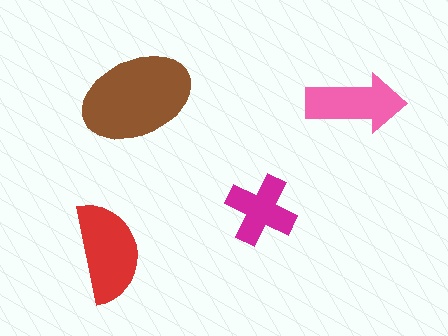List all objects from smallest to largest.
The magenta cross, the pink arrow, the red semicircle, the brown ellipse.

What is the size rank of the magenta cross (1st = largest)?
4th.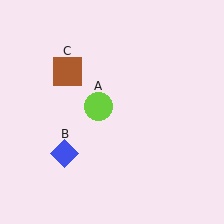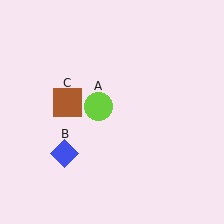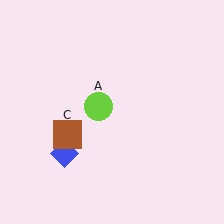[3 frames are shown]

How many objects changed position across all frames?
1 object changed position: brown square (object C).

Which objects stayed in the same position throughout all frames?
Lime circle (object A) and blue diamond (object B) remained stationary.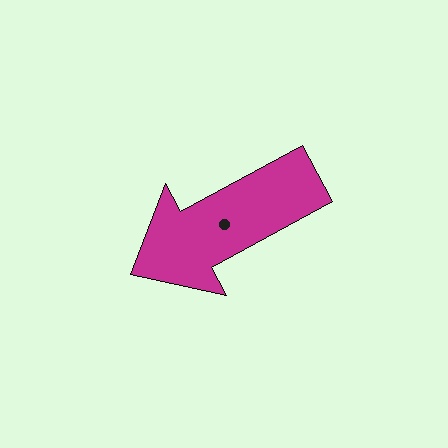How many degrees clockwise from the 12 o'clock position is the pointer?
Approximately 241 degrees.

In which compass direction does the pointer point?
Southwest.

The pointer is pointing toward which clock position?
Roughly 8 o'clock.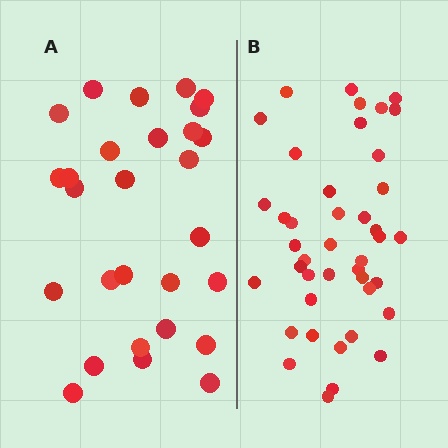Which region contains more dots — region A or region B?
Region B (the right region) has more dots.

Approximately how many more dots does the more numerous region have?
Region B has approximately 15 more dots than region A.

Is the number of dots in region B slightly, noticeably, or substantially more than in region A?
Region B has substantially more. The ratio is roughly 1.5 to 1.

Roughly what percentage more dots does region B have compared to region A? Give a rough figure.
About 50% more.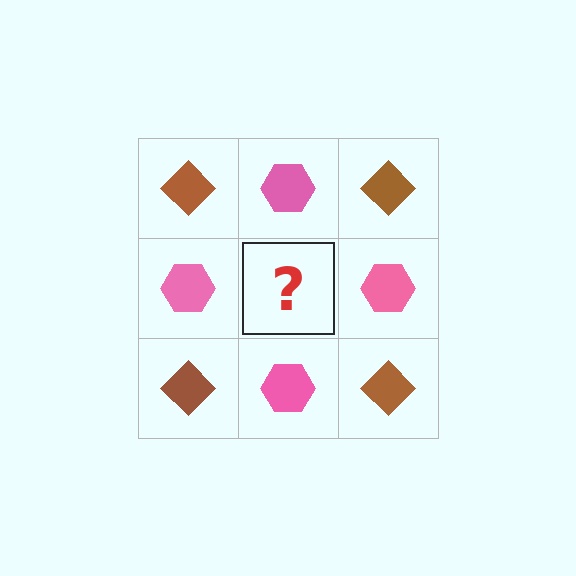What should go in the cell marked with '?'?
The missing cell should contain a brown diamond.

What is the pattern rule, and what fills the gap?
The rule is that it alternates brown diamond and pink hexagon in a checkerboard pattern. The gap should be filled with a brown diamond.